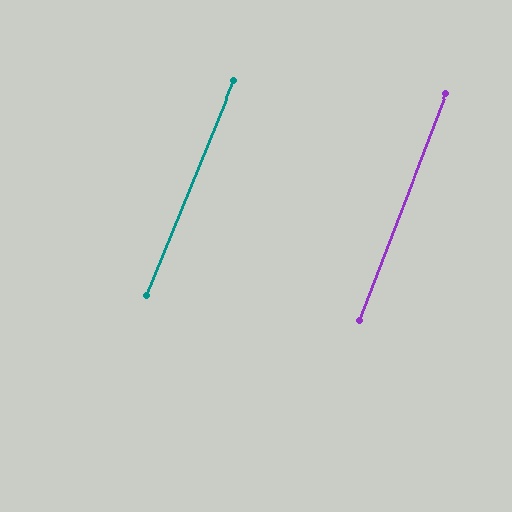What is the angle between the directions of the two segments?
Approximately 1 degree.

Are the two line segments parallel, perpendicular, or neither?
Parallel — their directions differ by only 1.4°.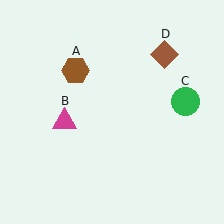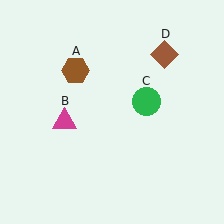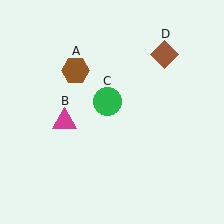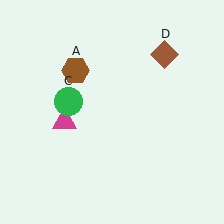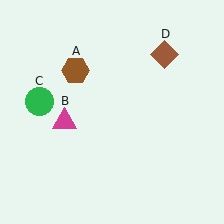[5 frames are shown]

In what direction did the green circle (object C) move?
The green circle (object C) moved left.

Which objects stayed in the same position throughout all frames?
Brown hexagon (object A) and magenta triangle (object B) and brown diamond (object D) remained stationary.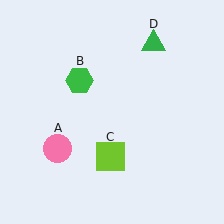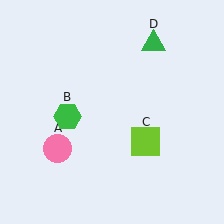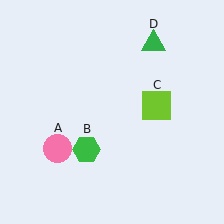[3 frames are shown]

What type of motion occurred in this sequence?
The green hexagon (object B), lime square (object C) rotated counterclockwise around the center of the scene.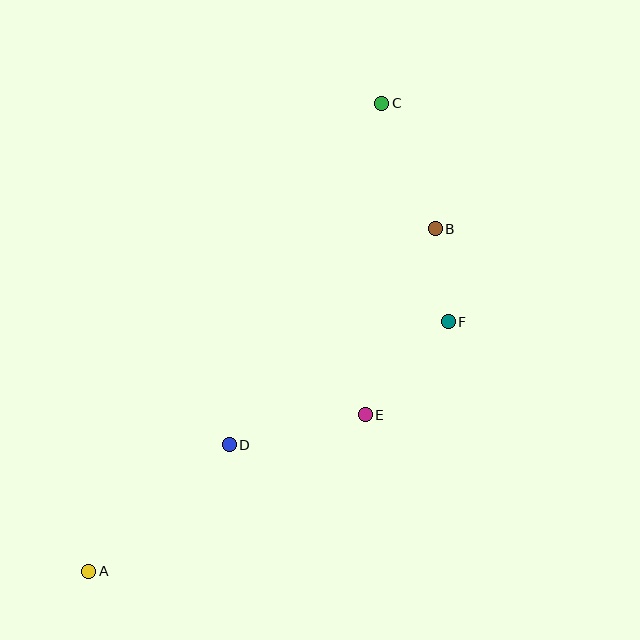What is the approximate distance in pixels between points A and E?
The distance between A and E is approximately 318 pixels.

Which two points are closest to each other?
Points B and F are closest to each other.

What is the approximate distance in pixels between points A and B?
The distance between A and B is approximately 487 pixels.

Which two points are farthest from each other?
Points A and C are farthest from each other.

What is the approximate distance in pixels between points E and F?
The distance between E and F is approximately 125 pixels.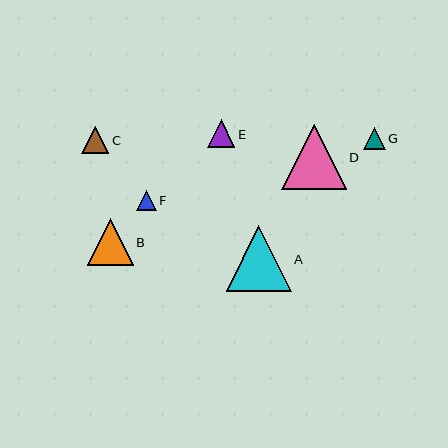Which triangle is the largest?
Triangle A is the largest with a size of approximately 65 pixels.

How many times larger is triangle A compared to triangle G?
Triangle A is approximately 3.0 times the size of triangle G.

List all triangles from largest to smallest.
From largest to smallest: A, D, B, E, C, G, F.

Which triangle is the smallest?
Triangle F is the smallest with a size of approximately 20 pixels.